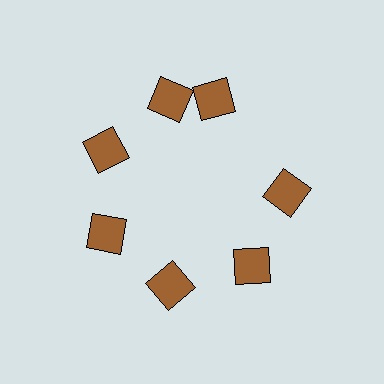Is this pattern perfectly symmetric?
No. The 7 brown diamonds are arranged in a ring, but one element near the 1 o'clock position is rotated out of alignment along the ring, breaking the 7-fold rotational symmetry.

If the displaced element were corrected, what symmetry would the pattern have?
It would have 7-fold rotational symmetry — the pattern would map onto itself every 51 degrees.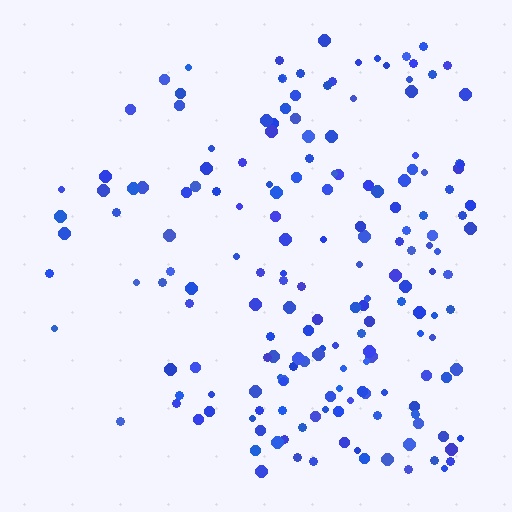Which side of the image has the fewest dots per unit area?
The left.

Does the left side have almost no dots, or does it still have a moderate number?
Still a moderate number, just noticeably fewer than the right.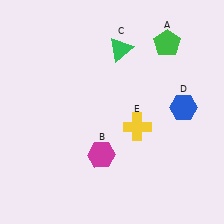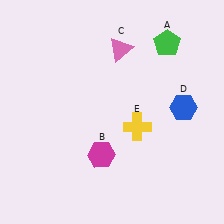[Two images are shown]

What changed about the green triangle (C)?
In Image 1, C is green. In Image 2, it changed to pink.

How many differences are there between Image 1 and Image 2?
There is 1 difference between the two images.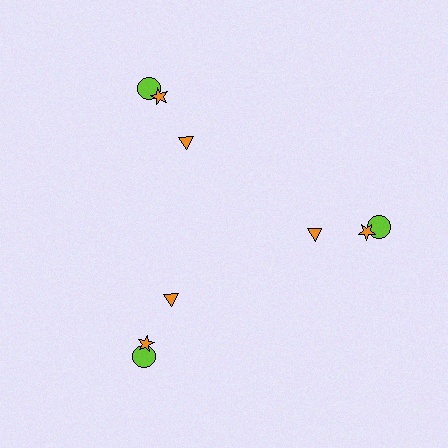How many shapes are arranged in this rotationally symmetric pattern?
There are 9 shapes, arranged in 3 groups of 3.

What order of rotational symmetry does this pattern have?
This pattern has 3-fold rotational symmetry.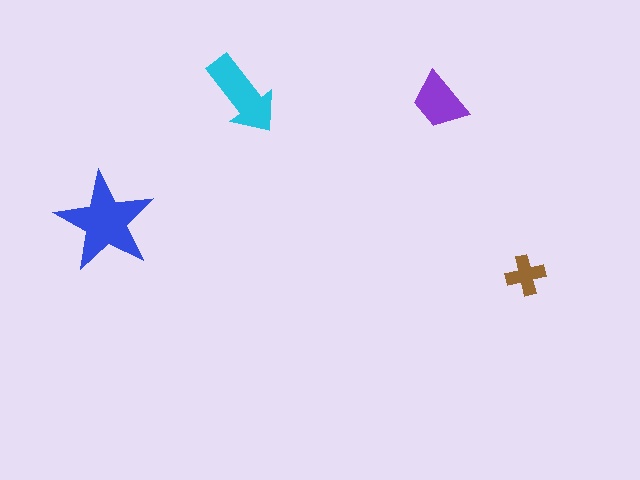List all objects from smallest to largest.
The brown cross, the purple trapezoid, the cyan arrow, the blue star.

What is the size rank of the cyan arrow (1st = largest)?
2nd.